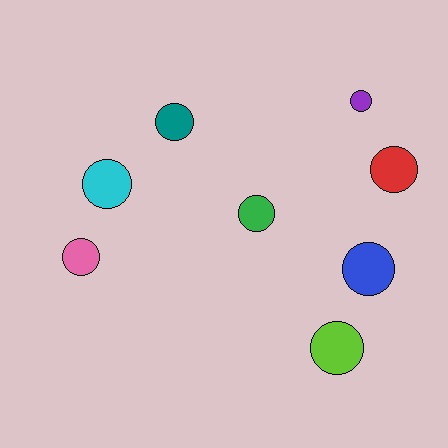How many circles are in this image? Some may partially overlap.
There are 8 circles.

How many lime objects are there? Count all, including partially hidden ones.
There is 1 lime object.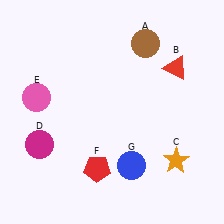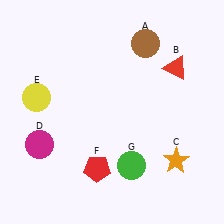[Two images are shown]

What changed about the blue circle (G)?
In Image 1, G is blue. In Image 2, it changed to green.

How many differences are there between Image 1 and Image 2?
There are 2 differences between the two images.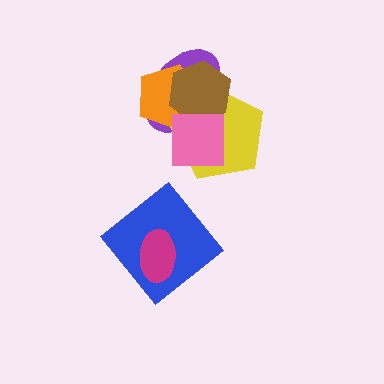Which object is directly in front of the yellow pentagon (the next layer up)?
The brown hexagon is directly in front of the yellow pentagon.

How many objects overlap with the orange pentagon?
4 objects overlap with the orange pentagon.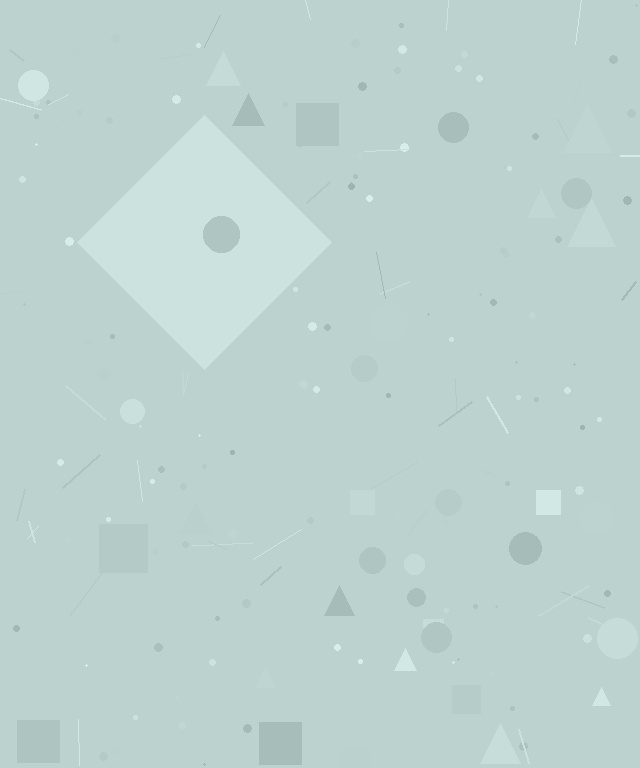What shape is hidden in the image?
A diamond is hidden in the image.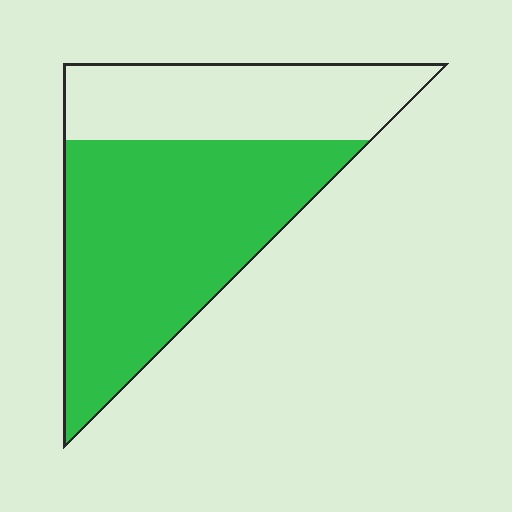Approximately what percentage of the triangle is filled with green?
Approximately 65%.